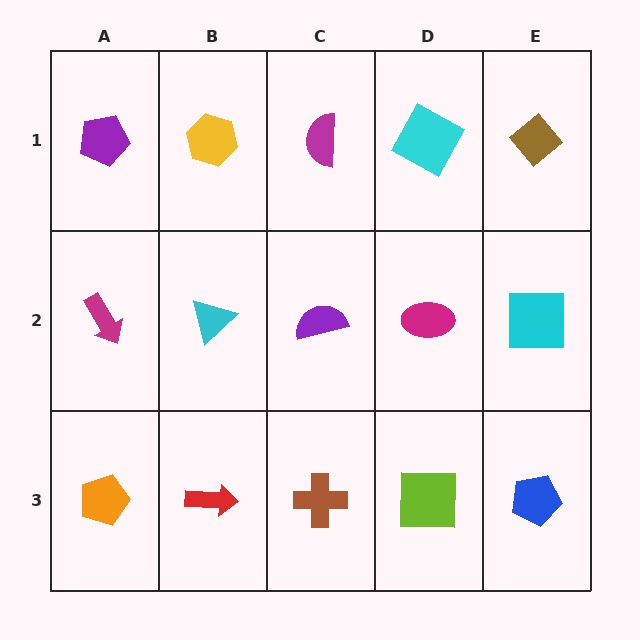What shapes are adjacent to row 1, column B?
A cyan triangle (row 2, column B), a purple pentagon (row 1, column A), a magenta semicircle (row 1, column C).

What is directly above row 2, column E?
A brown diamond.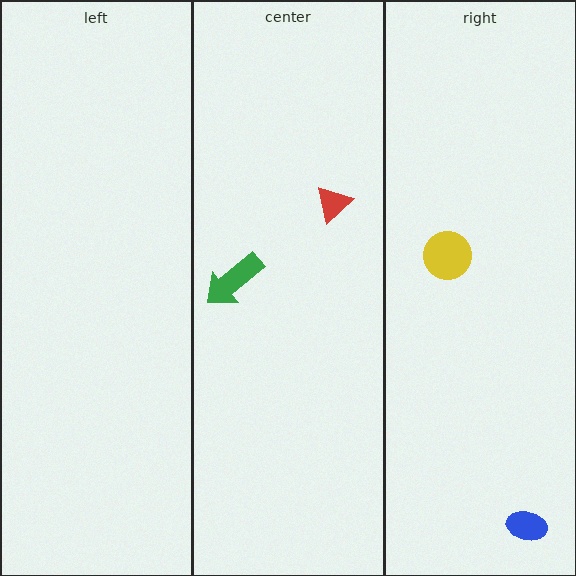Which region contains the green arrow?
The center region.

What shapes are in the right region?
The yellow circle, the blue ellipse.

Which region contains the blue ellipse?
The right region.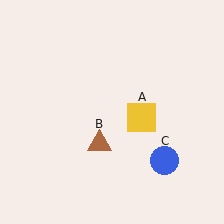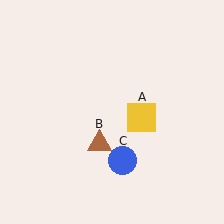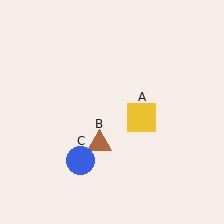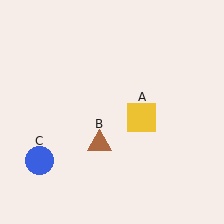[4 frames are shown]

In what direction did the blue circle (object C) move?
The blue circle (object C) moved left.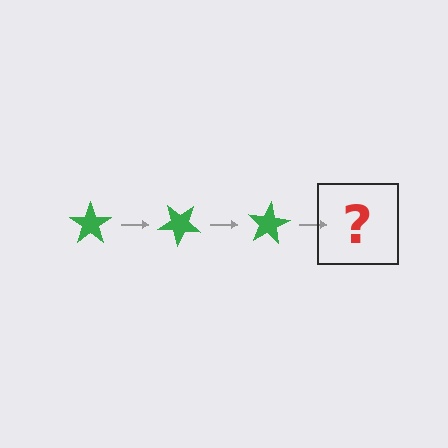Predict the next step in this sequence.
The next step is a green star rotated 120 degrees.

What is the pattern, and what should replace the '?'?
The pattern is that the star rotates 40 degrees each step. The '?' should be a green star rotated 120 degrees.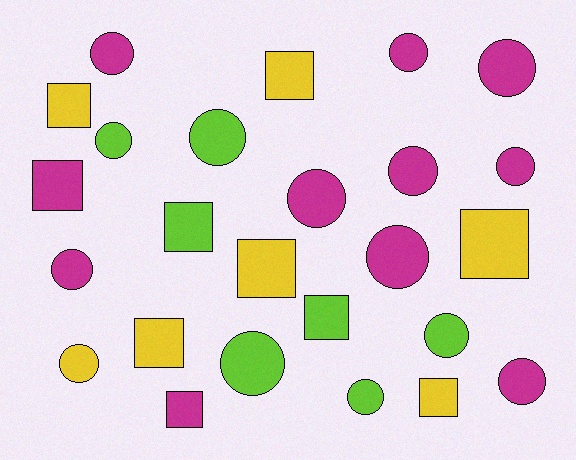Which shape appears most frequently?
Circle, with 15 objects.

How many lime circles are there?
There are 5 lime circles.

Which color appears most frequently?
Magenta, with 11 objects.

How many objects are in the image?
There are 25 objects.